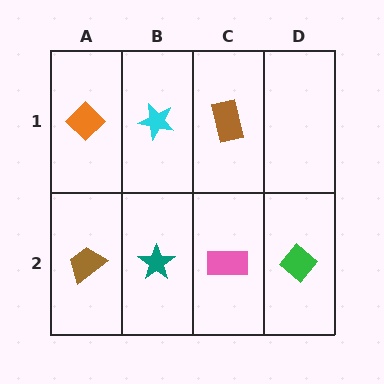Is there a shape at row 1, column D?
No, that cell is empty.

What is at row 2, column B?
A teal star.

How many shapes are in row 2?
4 shapes.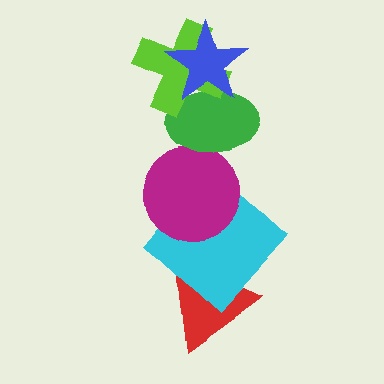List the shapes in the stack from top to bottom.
From top to bottom: the blue star, the lime cross, the green ellipse, the magenta circle, the cyan diamond, the red triangle.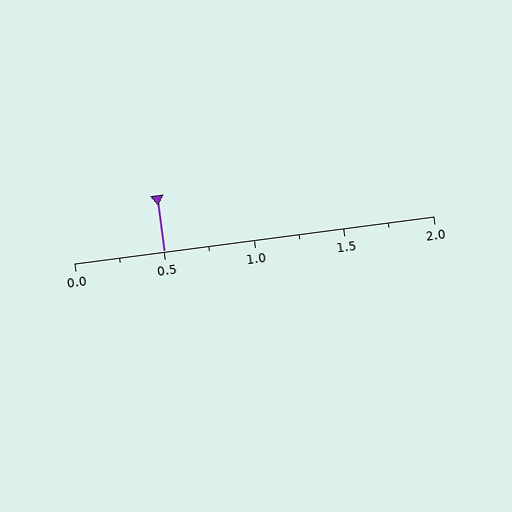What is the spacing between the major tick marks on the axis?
The major ticks are spaced 0.5 apart.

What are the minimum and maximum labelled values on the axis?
The axis runs from 0.0 to 2.0.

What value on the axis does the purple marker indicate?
The marker indicates approximately 0.5.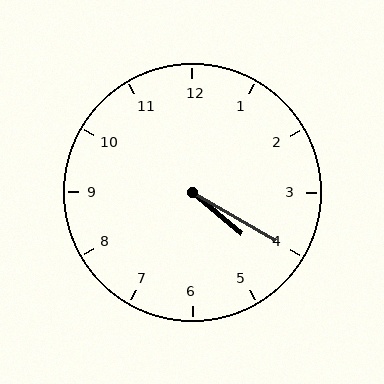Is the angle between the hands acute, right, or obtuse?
It is acute.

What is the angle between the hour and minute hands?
Approximately 10 degrees.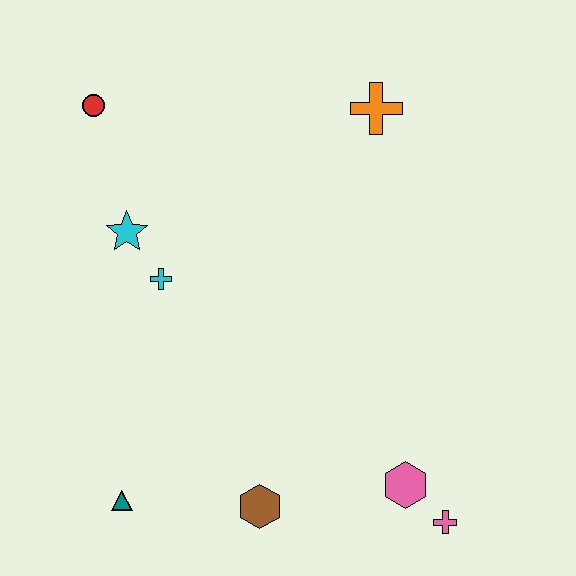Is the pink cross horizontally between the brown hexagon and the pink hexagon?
No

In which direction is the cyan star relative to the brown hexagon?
The cyan star is above the brown hexagon.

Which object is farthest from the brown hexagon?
The red circle is farthest from the brown hexagon.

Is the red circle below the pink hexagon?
No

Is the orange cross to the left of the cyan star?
No